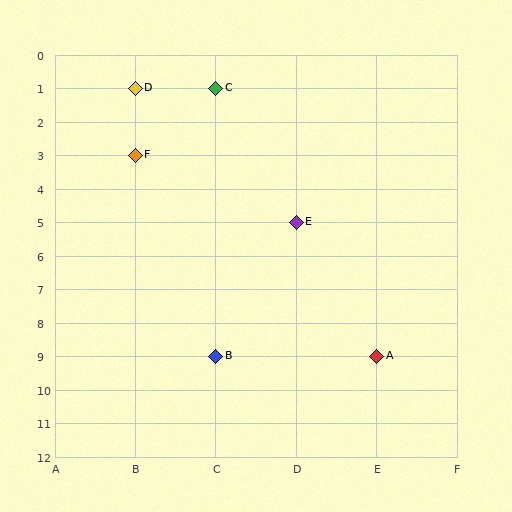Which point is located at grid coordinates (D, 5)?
Point E is at (D, 5).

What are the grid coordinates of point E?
Point E is at grid coordinates (D, 5).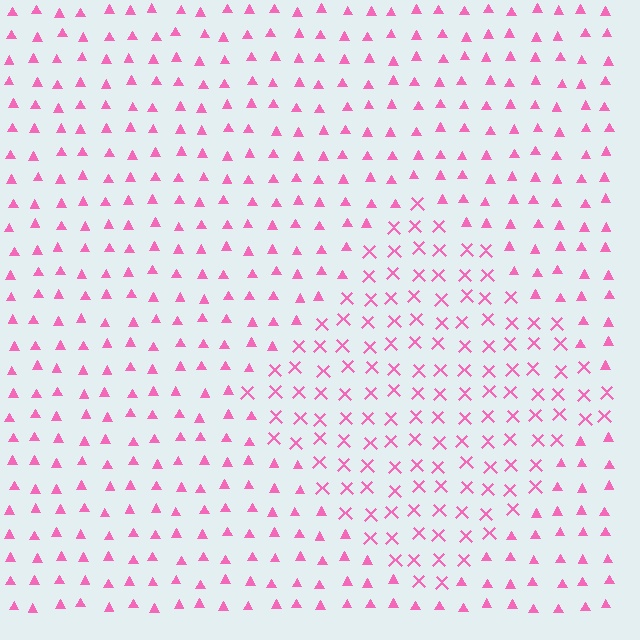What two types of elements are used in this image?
The image uses X marks inside the diamond region and triangles outside it.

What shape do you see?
I see a diamond.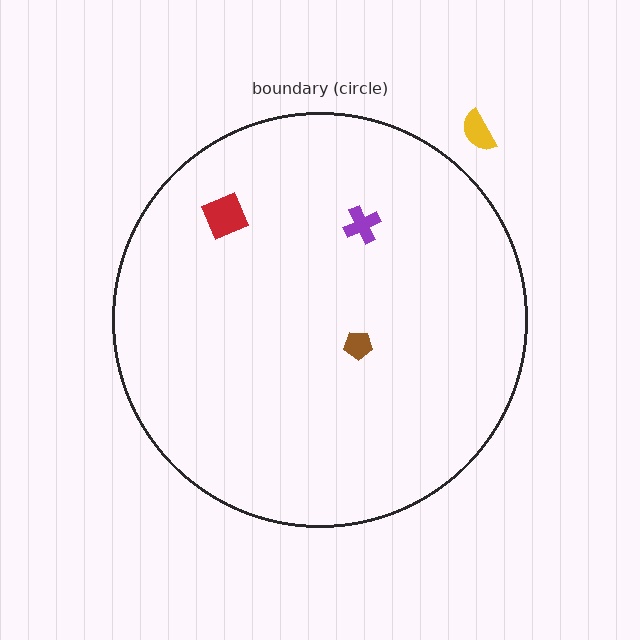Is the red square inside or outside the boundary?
Inside.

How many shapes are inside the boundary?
3 inside, 1 outside.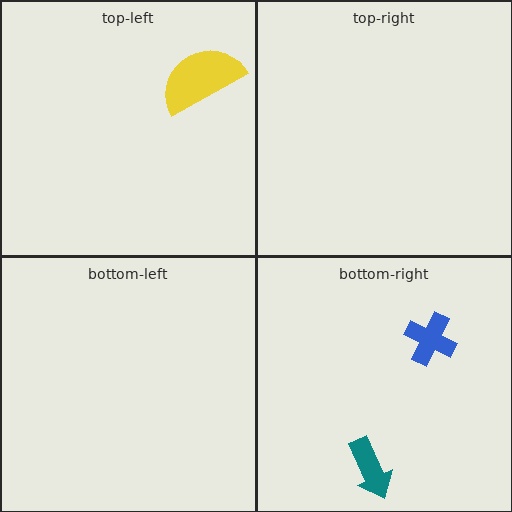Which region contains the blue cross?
The bottom-right region.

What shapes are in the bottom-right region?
The blue cross, the teal arrow.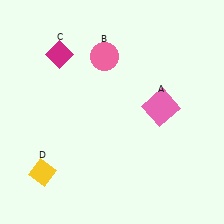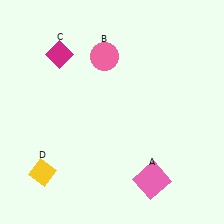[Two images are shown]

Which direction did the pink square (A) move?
The pink square (A) moved down.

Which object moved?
The pink square (A) moved down.